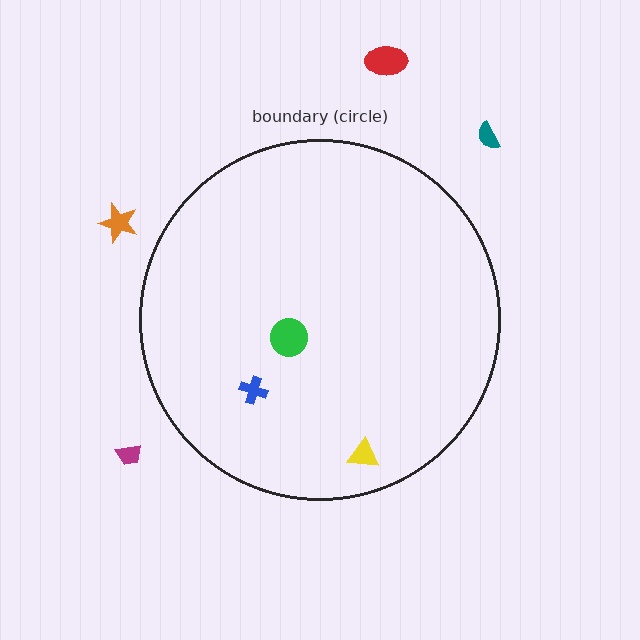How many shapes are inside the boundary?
3 inside, 4 outside.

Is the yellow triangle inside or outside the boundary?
Inside.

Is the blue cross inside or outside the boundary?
Inside.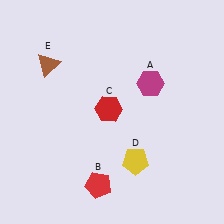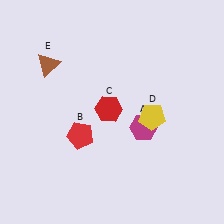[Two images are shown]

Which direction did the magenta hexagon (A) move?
The magenta hexagon (A) moved down.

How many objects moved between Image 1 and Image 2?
3 objects moved between the two images.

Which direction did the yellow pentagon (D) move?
The yellow pentagon (D) moved up.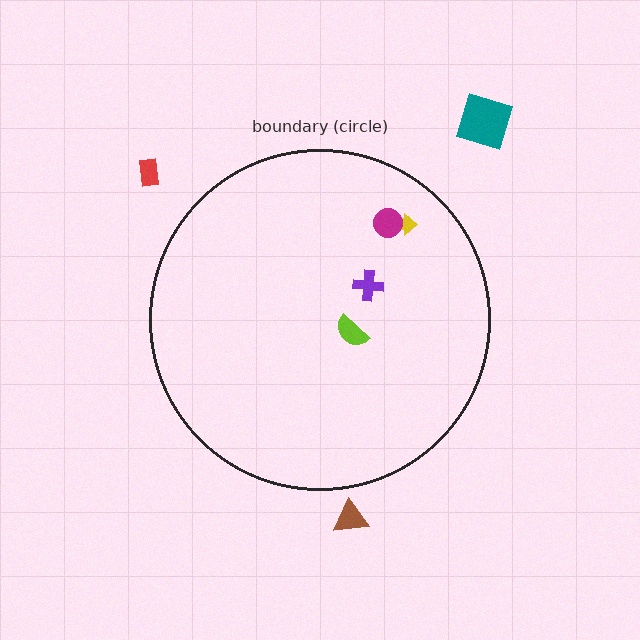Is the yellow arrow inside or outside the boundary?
Inside.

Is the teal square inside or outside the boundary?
Outside.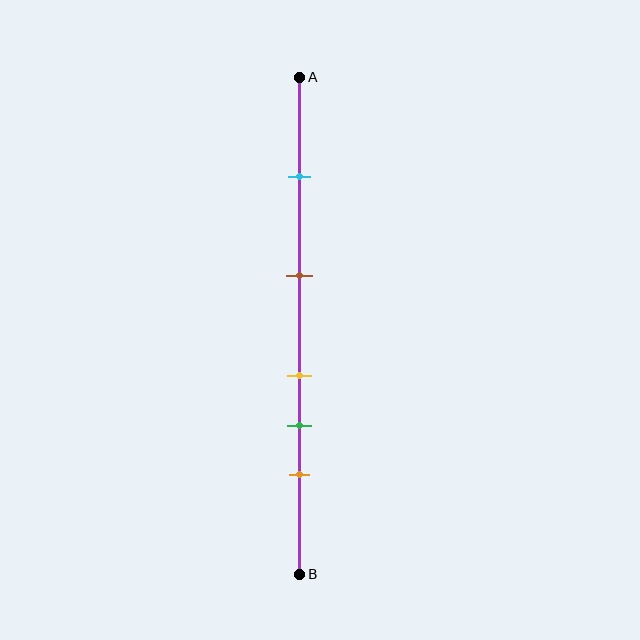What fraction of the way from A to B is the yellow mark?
The yellow mark is approximately 60% (0.6) of the way from A to B.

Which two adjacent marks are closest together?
The yellow and green marks are the closest adjacent pair.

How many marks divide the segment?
There are 5 marks dividing the segment.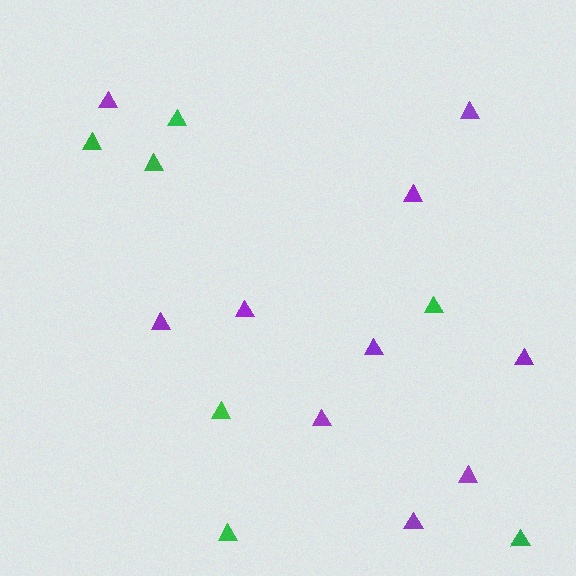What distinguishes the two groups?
There are 2 groups: one group of purple triangles (10) and one group of green triangles (7).